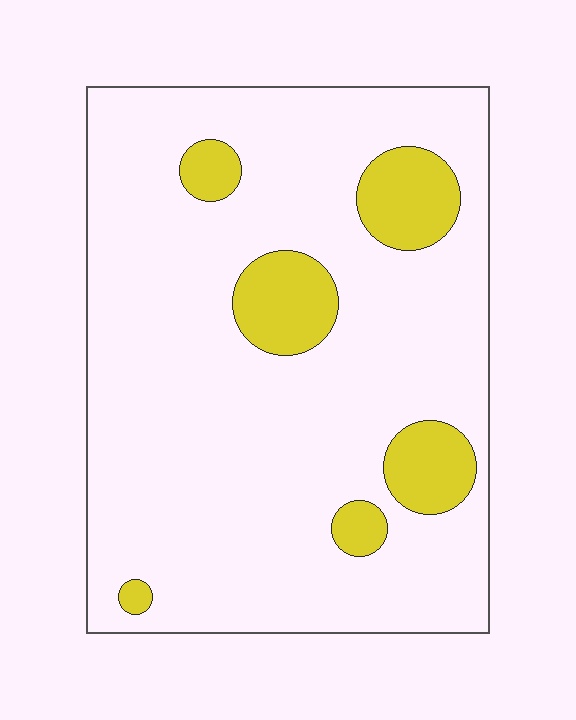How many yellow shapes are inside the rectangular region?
6.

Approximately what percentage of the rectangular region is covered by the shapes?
Approximately 15%.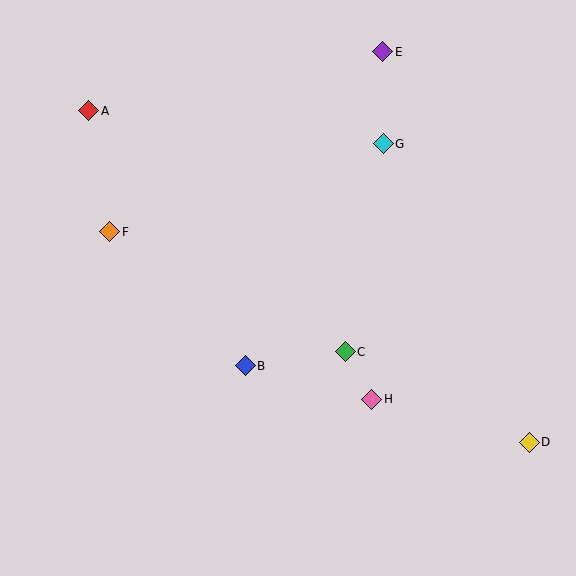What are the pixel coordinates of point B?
Point B is at (245, 366).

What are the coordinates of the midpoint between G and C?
The midpoint between G and C is at (364, 248).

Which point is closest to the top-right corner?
Point E is closest to the top-right corner.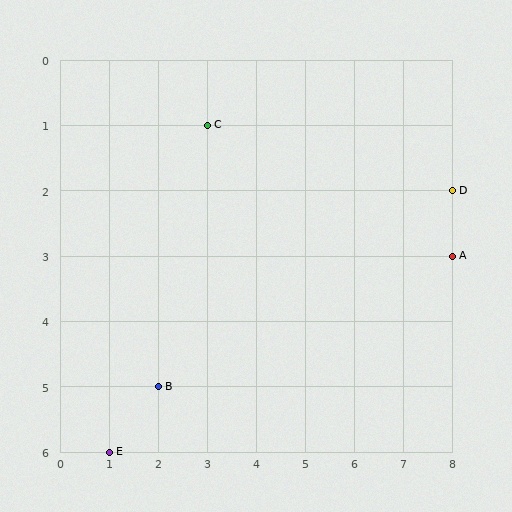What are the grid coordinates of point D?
Point D is at grid coordinates (8, 2).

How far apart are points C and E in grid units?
Points C and E are 2 columns and 5 rows apart (about 5.4 grid units diagonally).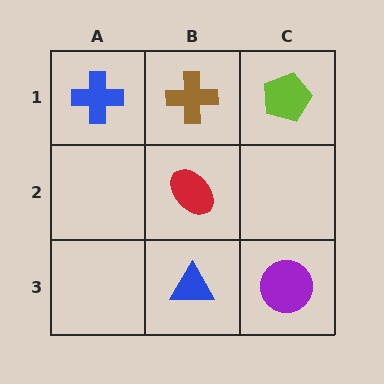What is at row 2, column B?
A red ellipse.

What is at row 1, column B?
A brown cross.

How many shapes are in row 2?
1 shape.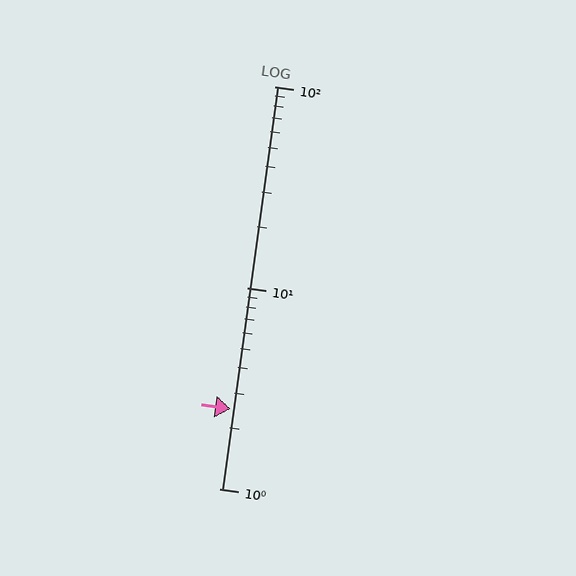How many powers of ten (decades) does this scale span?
The scale spans 2 decades, from 1 to 100.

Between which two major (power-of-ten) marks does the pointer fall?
The pointer is between 1 and 10.